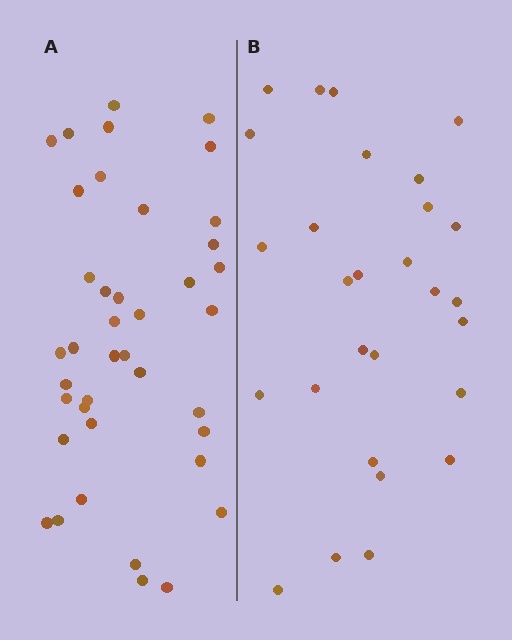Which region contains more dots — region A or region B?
Region A (the left region) has more dots.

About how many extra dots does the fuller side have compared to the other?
Region A has roughly 12 or so more dots than region B.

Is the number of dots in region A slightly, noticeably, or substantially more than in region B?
Region A has noticeably more, but not dramatically so. The ratio is roughly 1.4 to 1.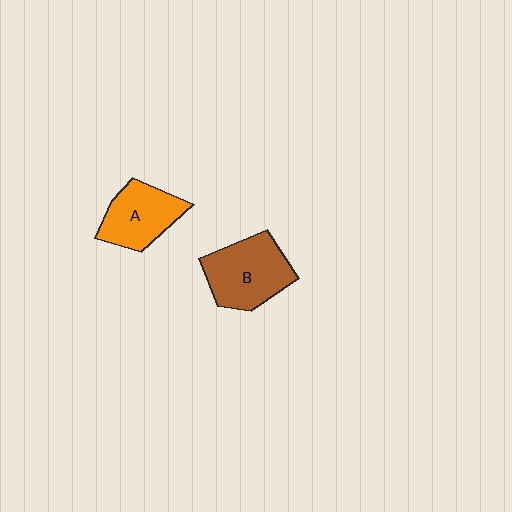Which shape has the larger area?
Shape B (brown).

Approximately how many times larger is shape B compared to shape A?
Approximately 1.2 times.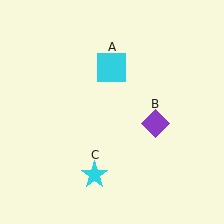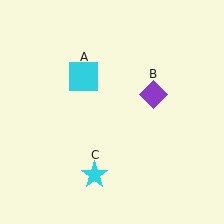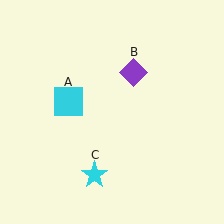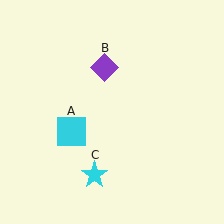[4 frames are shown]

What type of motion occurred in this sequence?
The cyan square (object A), purple diamond (object B) rotated counterclockwise around the center of the scene.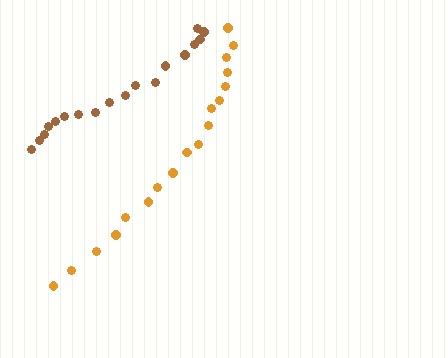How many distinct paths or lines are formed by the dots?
There are 2 distinct paths.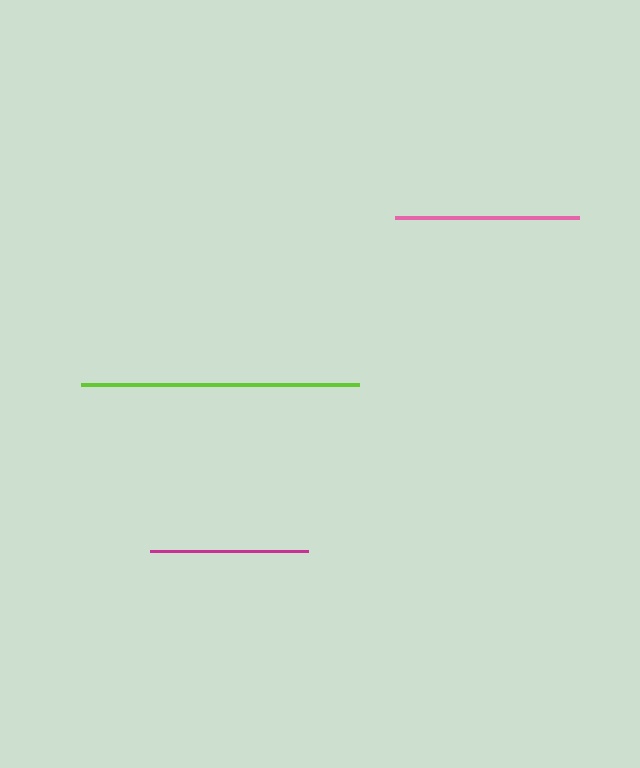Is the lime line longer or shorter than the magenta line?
The lime line is longer than the magenta line.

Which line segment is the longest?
The lime line is the longest at approximately 278 pixels.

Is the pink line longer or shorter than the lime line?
The lime line is longer than the pink line.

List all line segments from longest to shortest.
From longest to shortest: lime, pink, magenta.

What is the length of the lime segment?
The lime segment is approximately 278 pixels long.